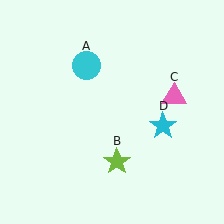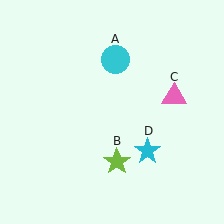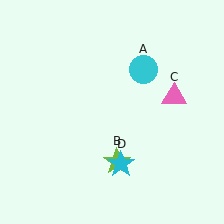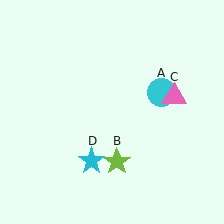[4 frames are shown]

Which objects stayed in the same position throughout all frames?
Lime star (object B) and pink triangle (object C) remained stationary.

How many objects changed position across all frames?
2 objects changed position: cyan circle (object A), cyan star (object D).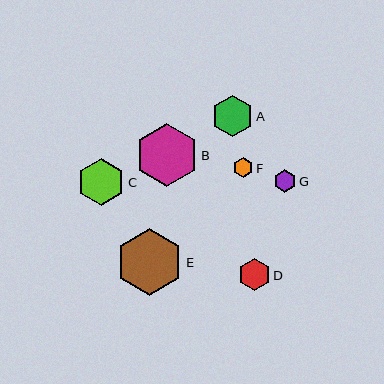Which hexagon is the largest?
Hexagon E is the largest with a size of approximately 67 pixels.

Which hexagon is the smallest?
Hexagon F is the smallest with a size of approximately 20 pixels.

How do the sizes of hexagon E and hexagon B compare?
Hexagon E and hexagon B are approximately the same size.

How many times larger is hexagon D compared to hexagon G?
Hexagon D is approximately 1.4 times the size of hexagon G.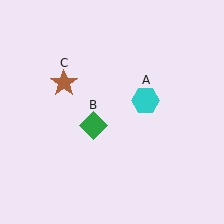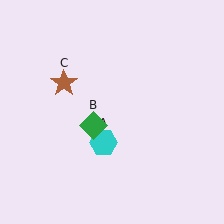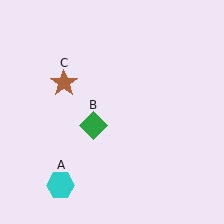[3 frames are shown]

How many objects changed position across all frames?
1 object changed position: cyan hexagon (object A).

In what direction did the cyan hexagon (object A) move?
The cyan hexagon (object A) moved down and to the left.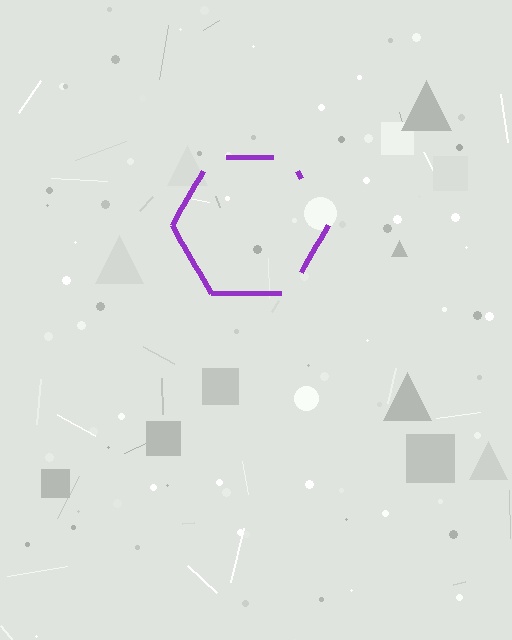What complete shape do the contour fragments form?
The contour fragments form a hexagon.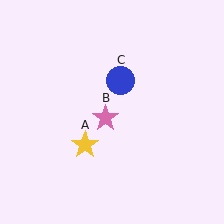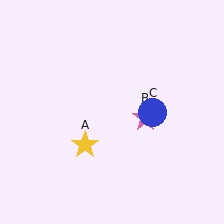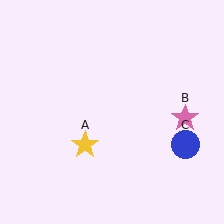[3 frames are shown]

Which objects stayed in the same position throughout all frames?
Yellow star (object A) remained stationary.